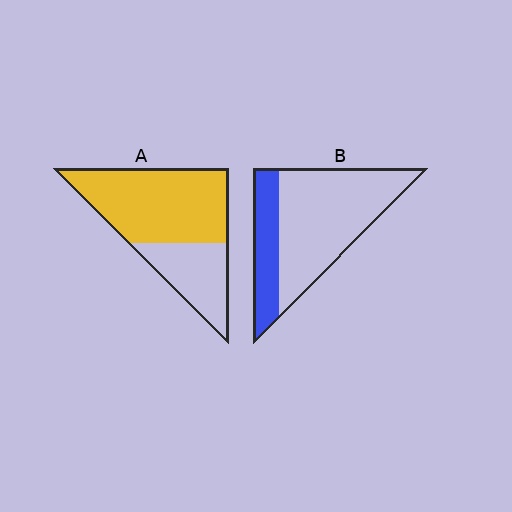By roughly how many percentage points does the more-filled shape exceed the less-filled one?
By roughly 40 percentage points (A over B).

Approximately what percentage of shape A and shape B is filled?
A is approximately 65% and B is approximately 25%.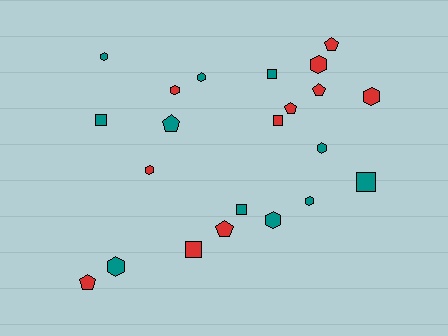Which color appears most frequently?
Teal, with 11 objects.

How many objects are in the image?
There are 22 objects.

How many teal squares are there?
There are 4 teal squares.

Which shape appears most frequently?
Hexagon, with 10 objects.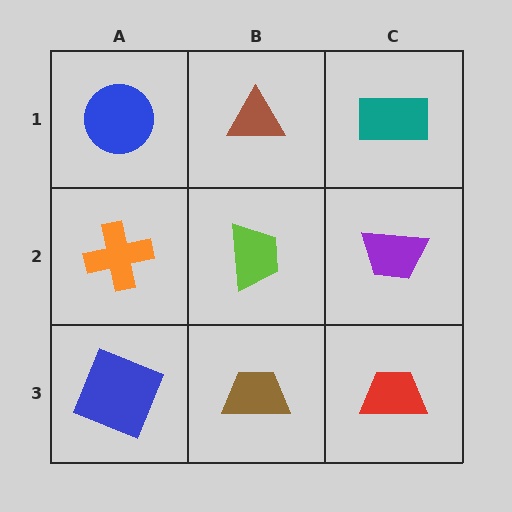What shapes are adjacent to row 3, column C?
A purple trapezoid (row 2, column C), a brown trapezoid (row 3, column B).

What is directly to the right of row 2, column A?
A lime trapezoid.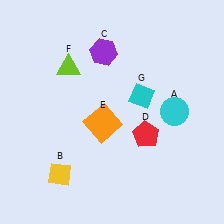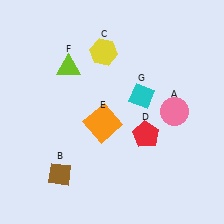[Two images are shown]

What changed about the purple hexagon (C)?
In Image 1, C is purple. In Image 2, it changed to yellow.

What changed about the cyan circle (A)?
In Image 1, A is cyan. In Image 2, it changed to pink.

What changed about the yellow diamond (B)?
In Image 1, B is yellow. In Image 2, it changed to brown.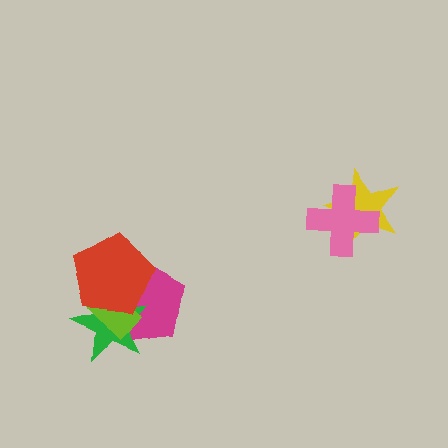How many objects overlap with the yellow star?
1 object overlaps with the yellow star.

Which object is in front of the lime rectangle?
The red pentagon is in front of the lime rectangle.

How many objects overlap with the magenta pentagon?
3 objects overlap with the magenta pentagon.